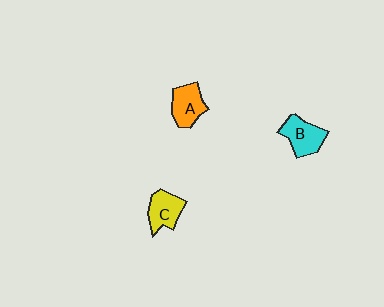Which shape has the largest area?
Shape B (cyan).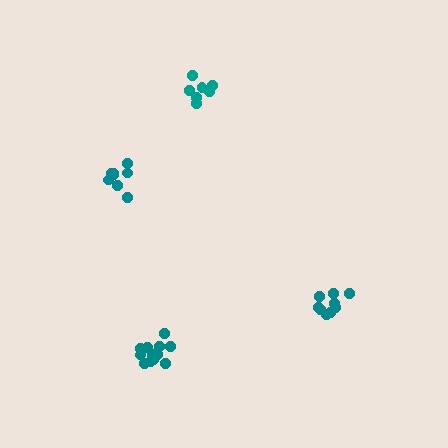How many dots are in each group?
Group 1: 13 dots, Group 2: 7 dots, Group 3: 8 dots, Group 4: 9 dots (37 total).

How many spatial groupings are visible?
There are 4 spatial groupings.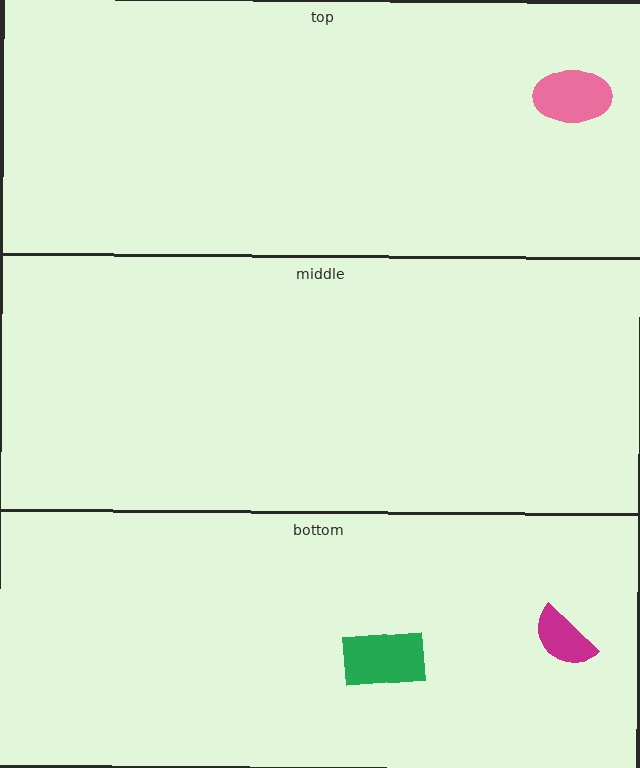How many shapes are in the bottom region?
2.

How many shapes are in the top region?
1.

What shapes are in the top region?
The pink ellipse.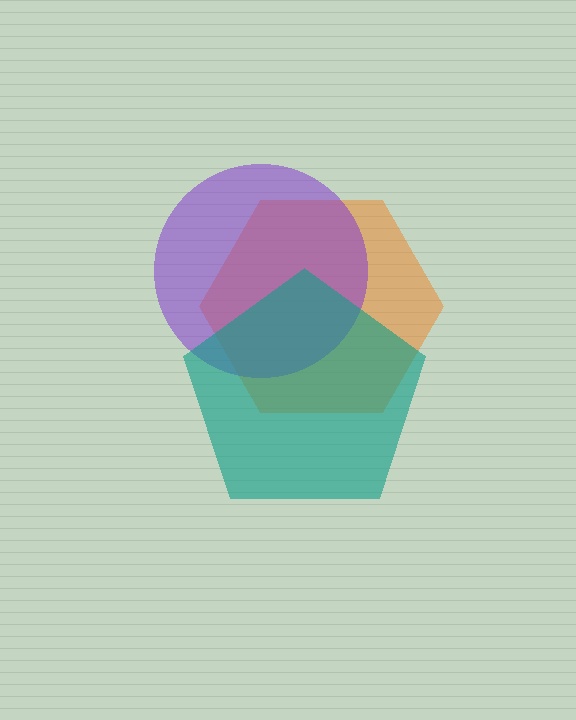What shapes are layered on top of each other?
The layered shapes are: an orange hexagon, a purple circle, a teal pentagon.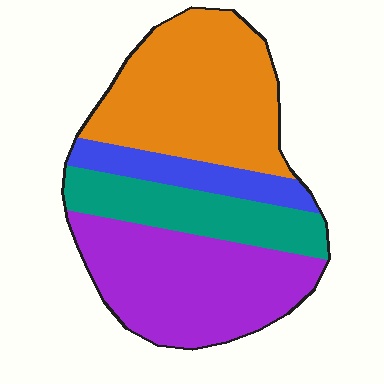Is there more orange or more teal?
Orange.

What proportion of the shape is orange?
Orange covers around 35% of the shape.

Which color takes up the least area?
Blue, at roughly 10%.